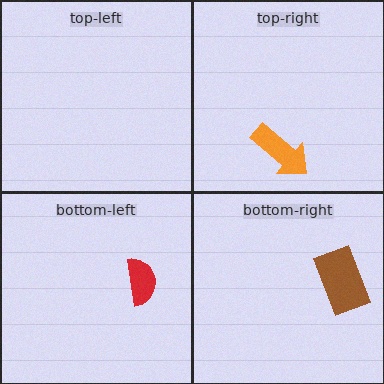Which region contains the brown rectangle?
The bottom-right region.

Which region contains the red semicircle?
The bottom-left region.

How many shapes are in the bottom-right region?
1.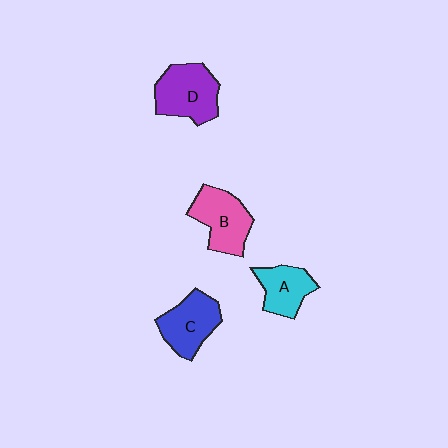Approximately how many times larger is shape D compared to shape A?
Approximately 1.4 times.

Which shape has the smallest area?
Shape A (cyan).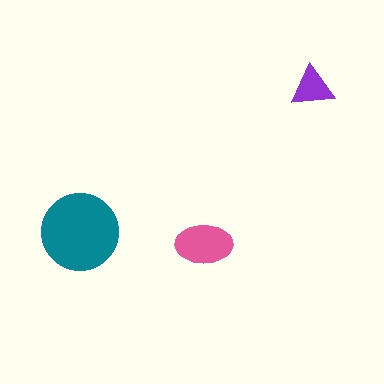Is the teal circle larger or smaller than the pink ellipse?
Larger.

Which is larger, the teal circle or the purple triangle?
The teal circle.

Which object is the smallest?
The purple triangle.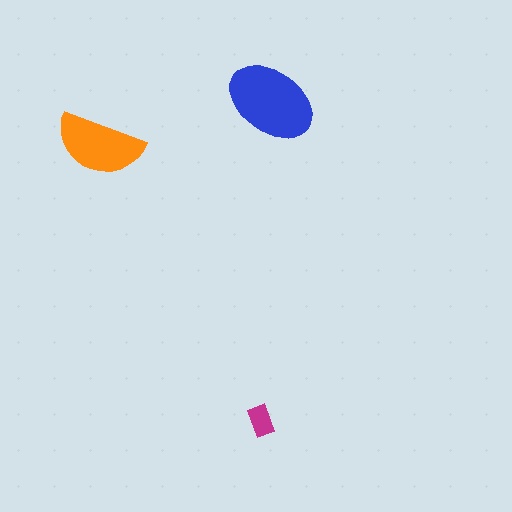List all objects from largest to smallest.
The blue ellipse, the orange semicircle, the magenta rectangle.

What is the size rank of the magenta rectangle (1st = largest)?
3rd.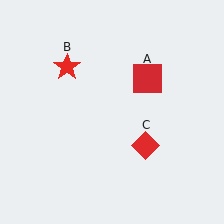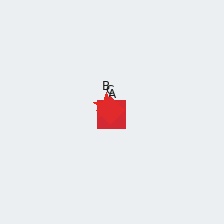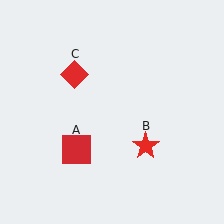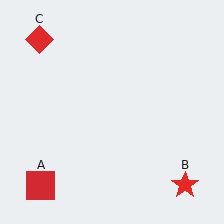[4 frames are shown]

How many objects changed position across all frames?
3 objects changed position: red square (object A), red star (object B), red diamond (object C).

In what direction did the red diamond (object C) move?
The red diamond (object C) moved up and to the left.